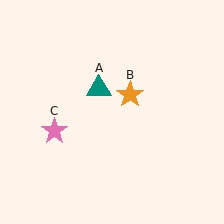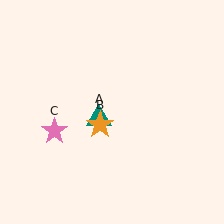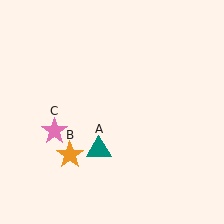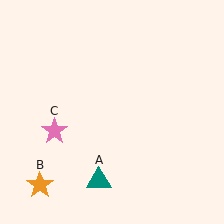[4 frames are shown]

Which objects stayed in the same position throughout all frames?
Pink star (object C) remained stationary.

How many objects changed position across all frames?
2 objects changed position: teal triangle (object A), orange star (object B).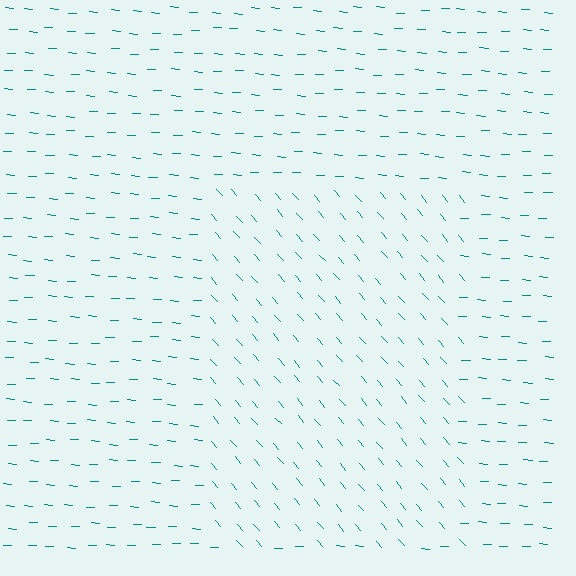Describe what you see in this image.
The image is filled with small teal line segments. A rectangle region in the image has lines oriented differently from the surrounding lines, creating a visible texture boundary.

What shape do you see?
I see a rectangle.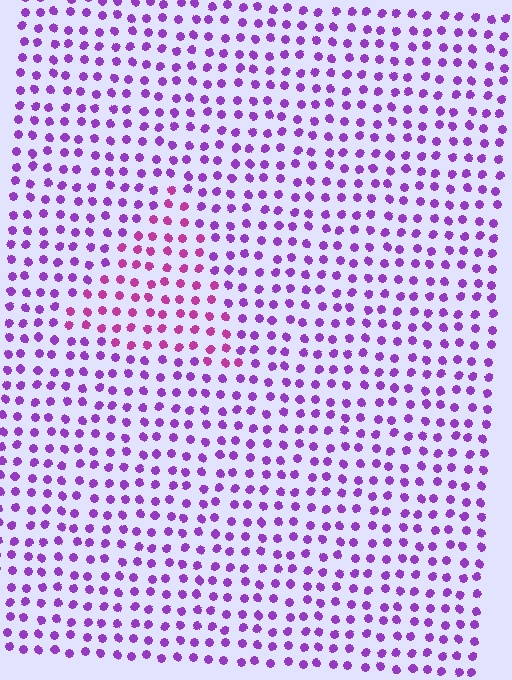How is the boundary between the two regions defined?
The boundary is defined purely by a slight shift in hue (about 34 degrees). Spacing, size, and orientation are identical on both sides.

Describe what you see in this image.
The image is filled with small purple elements in a uniform arrangement. A triangle-shaped region is visible where the elements are tinted to a slightly different hue, forming a subtle color boundary.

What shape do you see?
I see a triangle.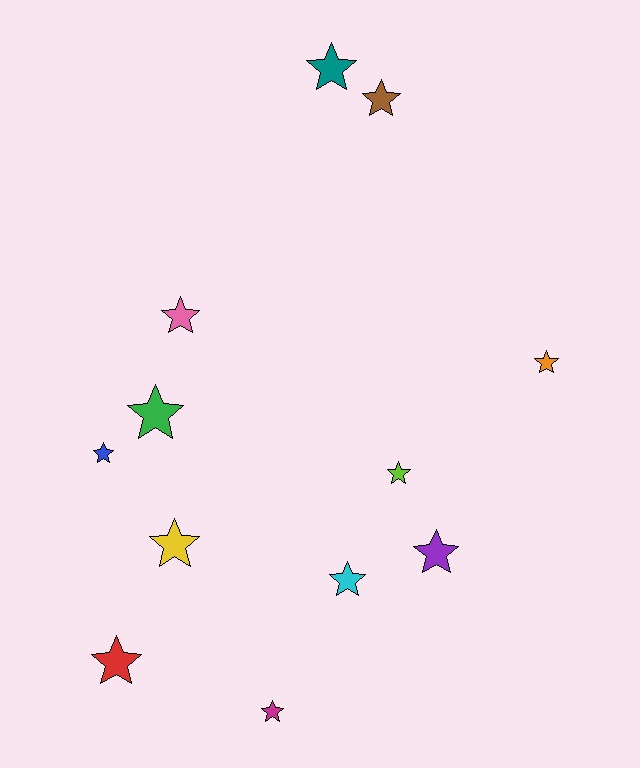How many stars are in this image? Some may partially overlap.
There are 12 stars.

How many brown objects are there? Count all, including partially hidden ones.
There is 1 brown object.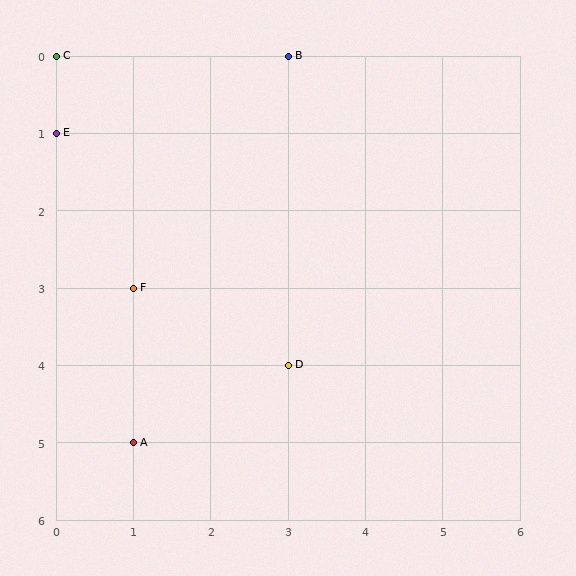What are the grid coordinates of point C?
Point C is at grid coordinates (0, 0).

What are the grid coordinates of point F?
Point F is at grid coordinates (1, 3).